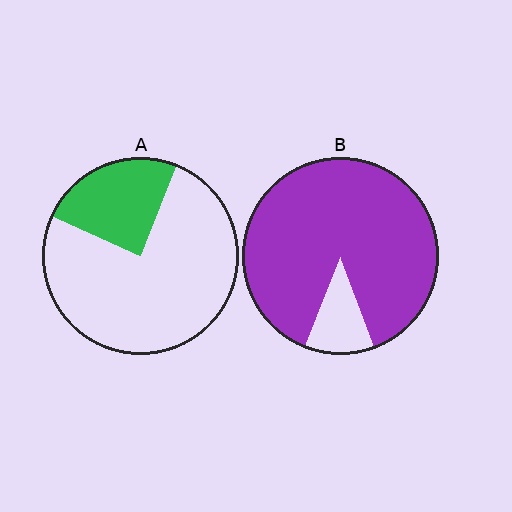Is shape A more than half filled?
No.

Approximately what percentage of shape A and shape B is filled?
A is approximately 25% and B is approximately 90%.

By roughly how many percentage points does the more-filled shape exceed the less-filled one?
By roughly 65 percentage points (B over A).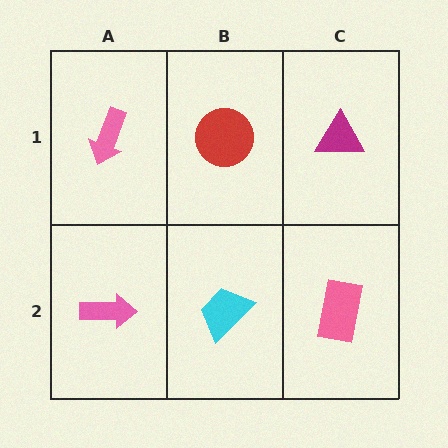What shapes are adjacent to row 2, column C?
A magenta triangle (row 1, column C), a cyan trapezoid (row 2, column B).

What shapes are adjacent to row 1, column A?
A pink arrow (row 2, column A), a red circle (row 1, column B).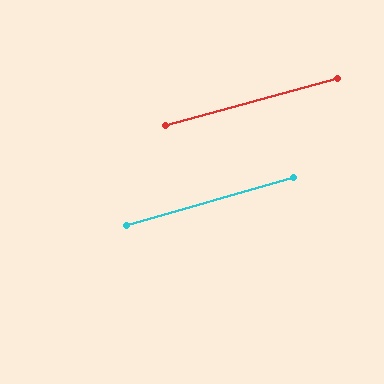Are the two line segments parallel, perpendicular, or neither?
Parallel — their directions differ by only 0.9°.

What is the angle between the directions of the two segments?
Approximately 1 degree.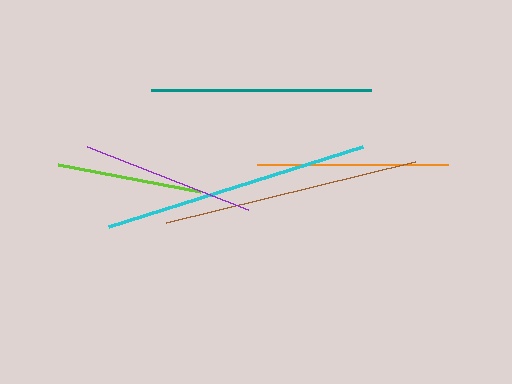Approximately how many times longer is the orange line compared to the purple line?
The orange line is approximately 1.1 times the length of the purple line.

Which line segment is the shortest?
The lime line is the shortest at approximately 145 pixels.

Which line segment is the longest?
The cyan line is the longest at approximately 266 pixels.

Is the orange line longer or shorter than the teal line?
The teal line is longer than the orange line.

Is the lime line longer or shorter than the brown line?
The brown line is longer than the lime line.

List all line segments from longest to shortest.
From longest to shortest: cyan, brown, teal, orange, purple, lime.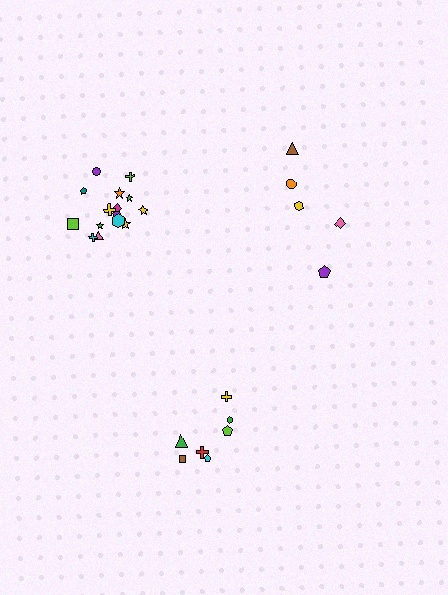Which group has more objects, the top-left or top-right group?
The top-left group.